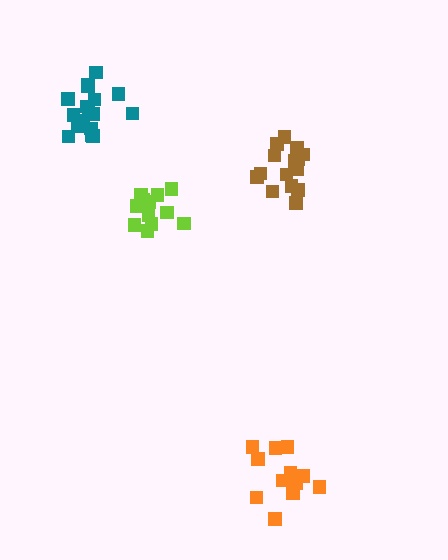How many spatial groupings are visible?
There are 4 spatial groupings.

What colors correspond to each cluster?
The clusters are colored: orange, lime, brown, teal.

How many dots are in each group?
Group 1: 14 dots, Group 2: 12 dots, Group 3: 15 dots, Group 4: 18 dots (59 total).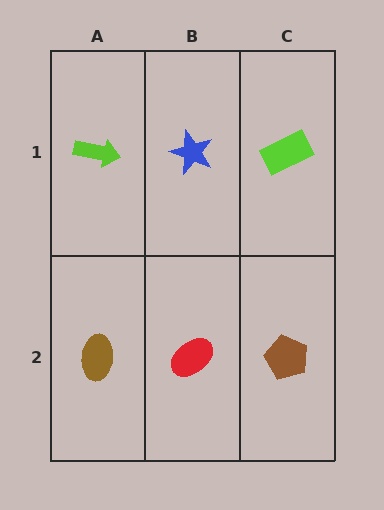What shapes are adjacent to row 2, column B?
A blue star (row 1, column B), a brown ellipse (row 2, column A), a brown pentagon (row 2, column C).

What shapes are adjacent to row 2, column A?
A lime arrow (row 1, column A), a red ellipse (row 2, column B).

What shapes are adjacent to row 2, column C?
A lime rectangle (row 1, column C), a red ellipse (row 2, column B).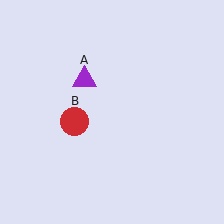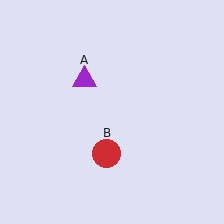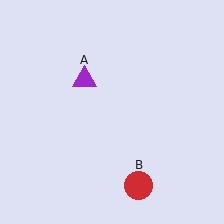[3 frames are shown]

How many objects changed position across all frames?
1 object changed position: red circle (object B).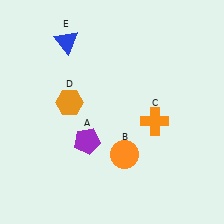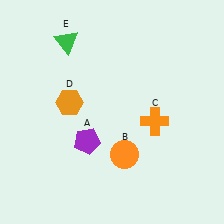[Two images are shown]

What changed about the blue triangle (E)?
In Image 1, E is blue. In Image 2, it changed to green.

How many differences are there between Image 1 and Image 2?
There is 1 difference between the two images.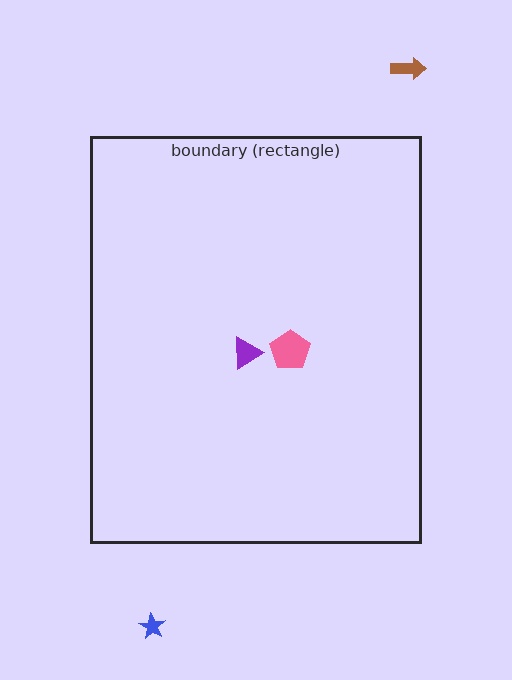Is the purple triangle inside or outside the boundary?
Inside.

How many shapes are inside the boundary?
2 inside, 2 outside.